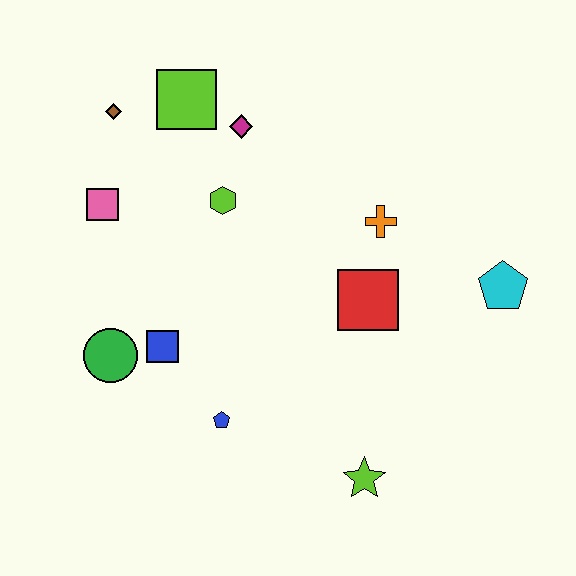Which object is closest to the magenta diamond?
The lime square is closest to the magenta diamond.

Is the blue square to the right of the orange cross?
No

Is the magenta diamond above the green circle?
Yes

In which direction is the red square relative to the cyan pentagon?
The red square is to the left of the cyan pentagon.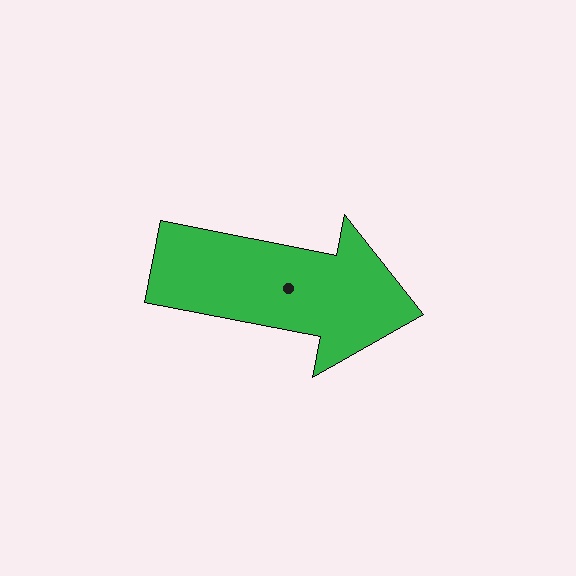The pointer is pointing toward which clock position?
Roughly 3 o'clock.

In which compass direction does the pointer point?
East.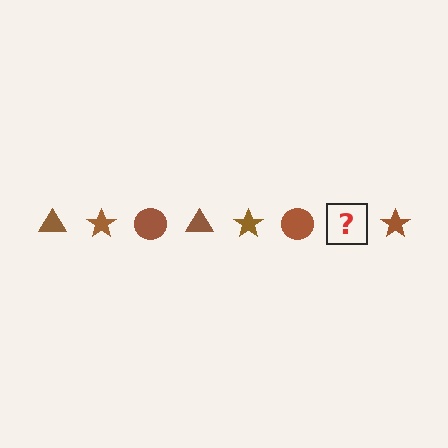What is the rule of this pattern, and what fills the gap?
The rule is that the pattern cycles through triangle, star, circle shapes in brown. The gap should be filled with a brown triangle.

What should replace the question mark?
The question mark should be replaced with a brown triangle.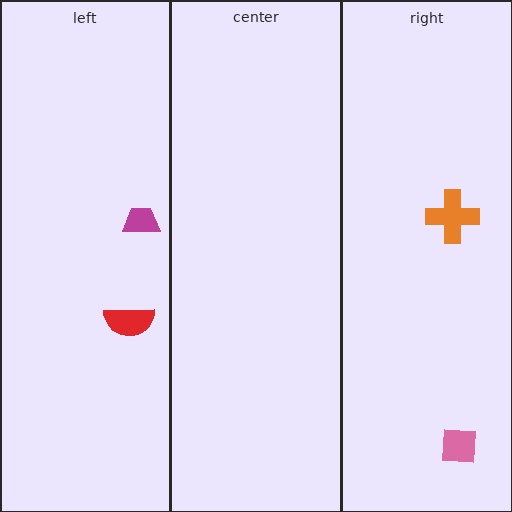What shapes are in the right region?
The pink square, the orange cross.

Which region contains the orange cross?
The right region.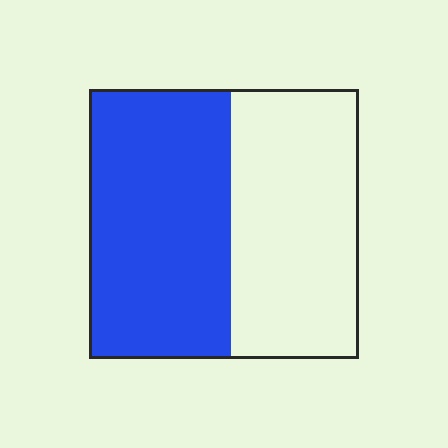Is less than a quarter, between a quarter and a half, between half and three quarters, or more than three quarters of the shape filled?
Between half and three quarters.